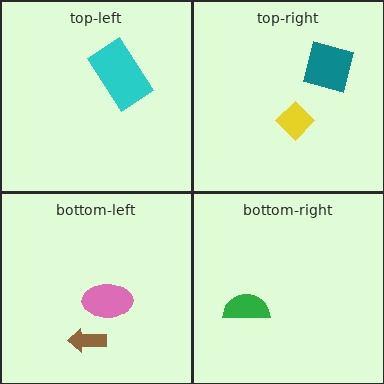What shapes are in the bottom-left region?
The brown arrow, the pink ellipse.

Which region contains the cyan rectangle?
The top-left region.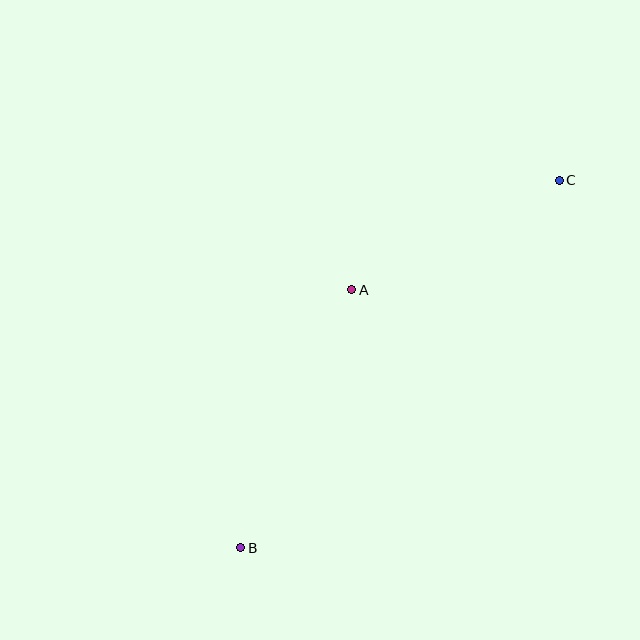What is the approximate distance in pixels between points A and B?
The distance between A and B is approximately 281 pixels.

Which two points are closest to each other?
Points A and C are closest to each other.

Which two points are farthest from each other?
Points B and C are farthest from each other.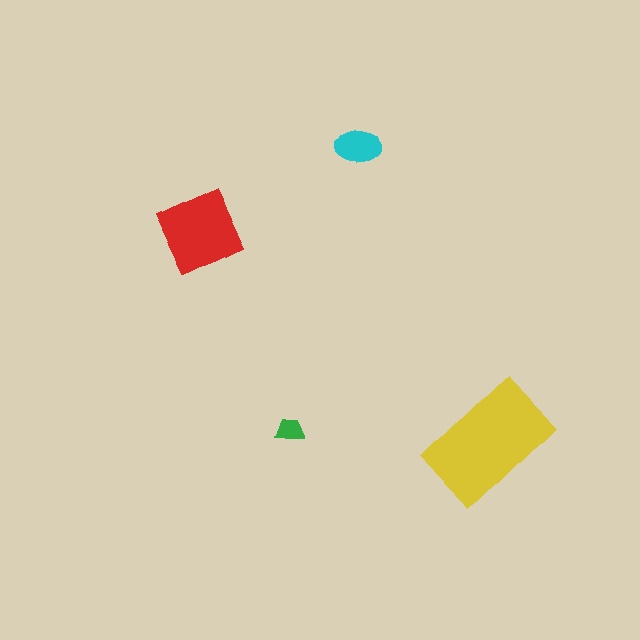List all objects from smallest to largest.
The green trapezoid, the cyan ellipse, the red square, the yellow rectangle.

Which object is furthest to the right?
The yellow rectangle is rightmost.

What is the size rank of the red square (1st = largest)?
2nd.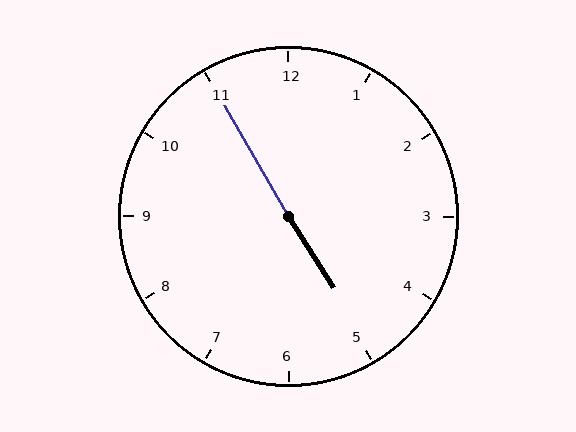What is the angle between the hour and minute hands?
Approximately 178 degrees.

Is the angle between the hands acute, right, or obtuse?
It is obtuse.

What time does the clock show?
4:55.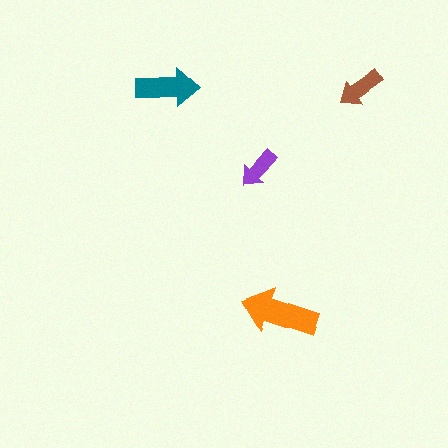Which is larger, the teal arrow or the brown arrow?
The teal one.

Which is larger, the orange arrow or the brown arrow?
The orange one.